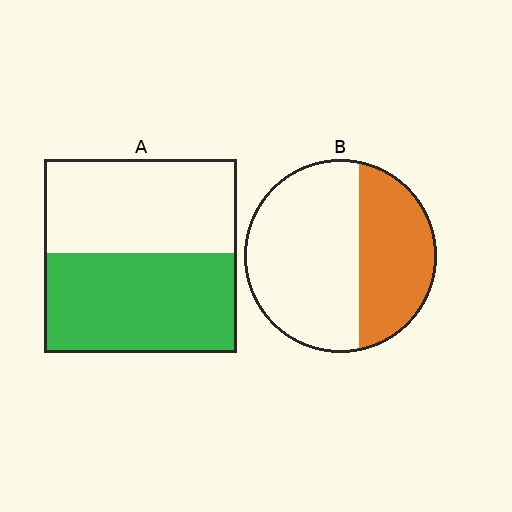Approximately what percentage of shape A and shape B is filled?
A is approximately 50% and B is approximately 40%.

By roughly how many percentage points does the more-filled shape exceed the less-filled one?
By roughly 15 percentage points (A over B).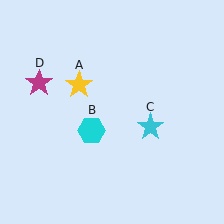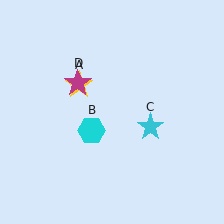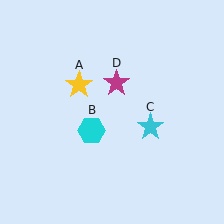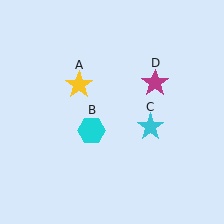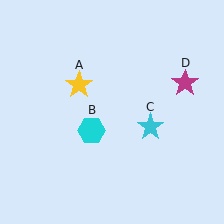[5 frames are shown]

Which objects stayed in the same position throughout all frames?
Yellow star (object A) and cyan hexagon (object B) and cyan star (object C) remained stationary.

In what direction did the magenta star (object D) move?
The magenta star (object D) moved right.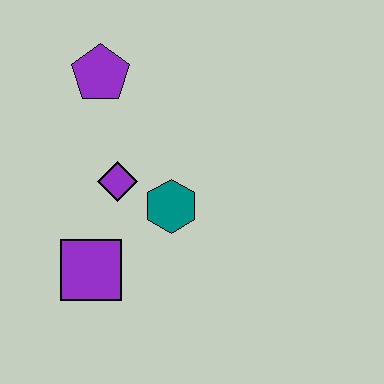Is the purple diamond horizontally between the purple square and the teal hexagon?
Yes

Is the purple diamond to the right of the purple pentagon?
Yes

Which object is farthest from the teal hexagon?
The purple pentagon is farthest from the teal hexagon.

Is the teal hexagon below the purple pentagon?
Yes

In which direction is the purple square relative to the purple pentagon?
The purple square is below the purple pentagon.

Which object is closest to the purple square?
The purple diamond is closest to the purple square.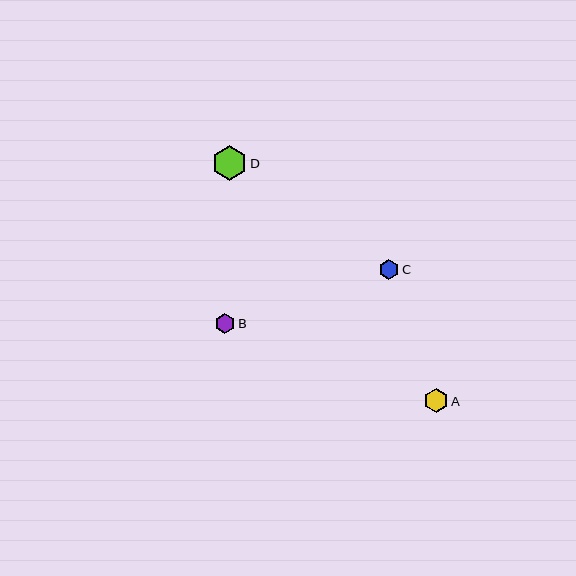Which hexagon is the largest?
Hexagon D is the largest with a size of approximately 34 pixels.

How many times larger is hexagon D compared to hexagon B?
Hexagon D is approximately 1.7 times the size of hexagon B.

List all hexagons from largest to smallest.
From largest to smallest: D, A, C, B.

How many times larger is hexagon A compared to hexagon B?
Hexagon A is approximately 1.2 times the size of hexagon B.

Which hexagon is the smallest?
Hexagon B is the smallest with a size of approximately 20 pixels.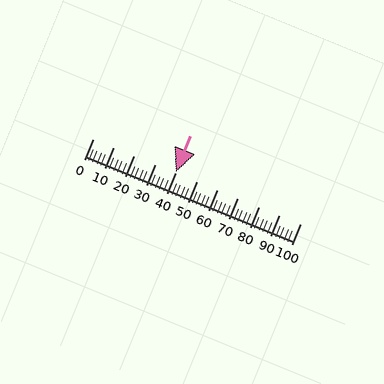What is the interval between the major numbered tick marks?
The major tick marks are spaced 10 units apart.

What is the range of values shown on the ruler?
The ruler shows values from 0 to 100.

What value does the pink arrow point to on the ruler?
The pink arrow points to approximately 40.